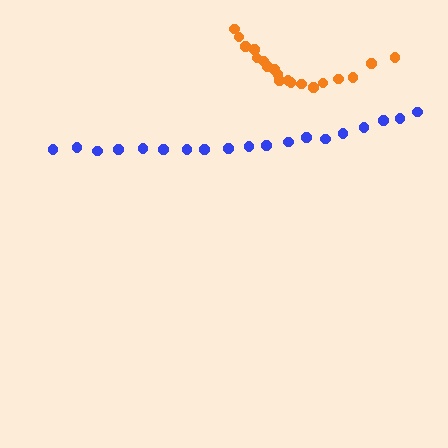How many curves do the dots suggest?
There are 2 distinct paths.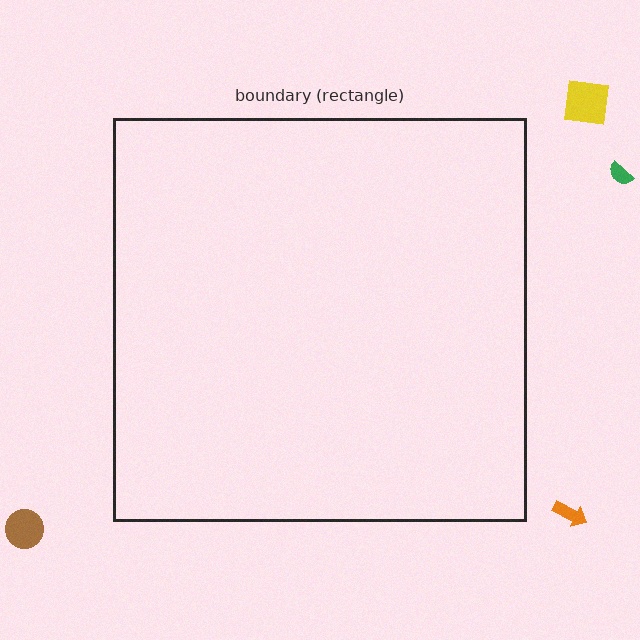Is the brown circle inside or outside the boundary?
Outside.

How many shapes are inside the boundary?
0 inside, 4 outside.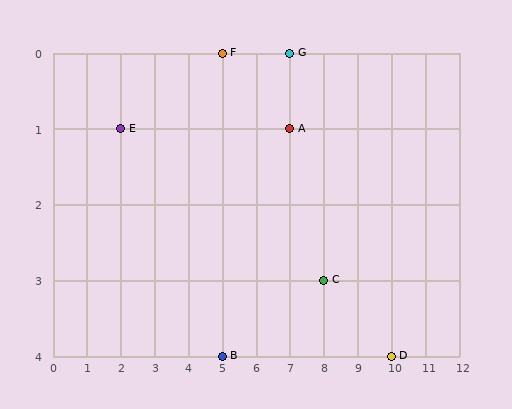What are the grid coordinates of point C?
Point C is at grid coordinates (8, 3).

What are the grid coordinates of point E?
Point E is at grid coordinates (2, 1).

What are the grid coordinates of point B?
Point B is at grid coordinates (5, 4).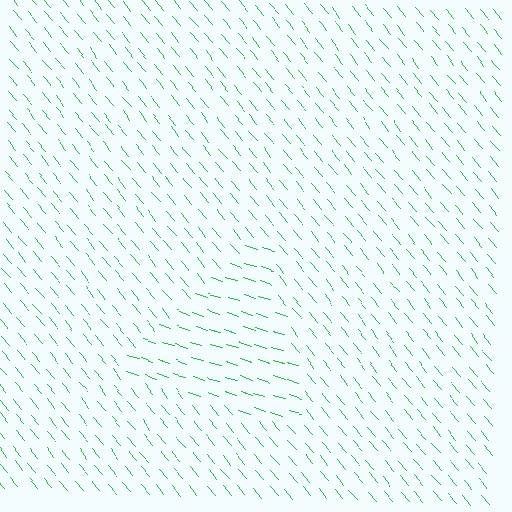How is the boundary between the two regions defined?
The boundary is defined purely by a change in line orientation (approximately 32 degrees difference). All lines are the same color and thickness.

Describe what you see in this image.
The image is filled with small green line segments. A triangle region in the image has lines oriented differently from the surrounding lines, creating a visible texture boundary.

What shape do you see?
I see a triangle.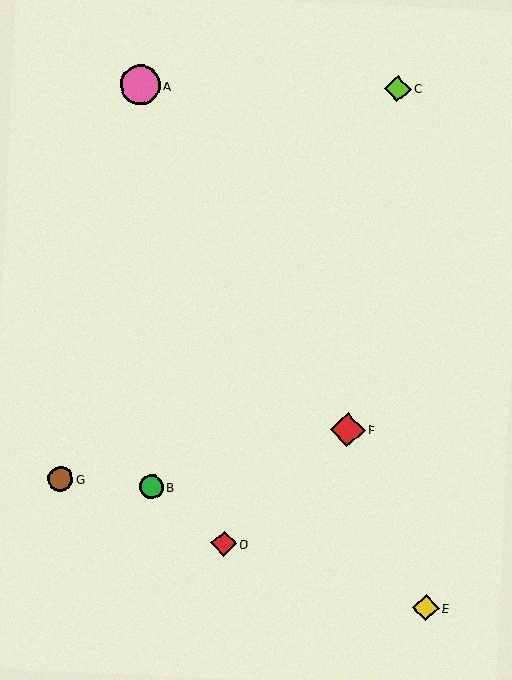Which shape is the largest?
The pink circle (labeled A) is the largest.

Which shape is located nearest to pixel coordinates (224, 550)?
The red diamond (labeled D) at (224, 544) is nearest to that location.